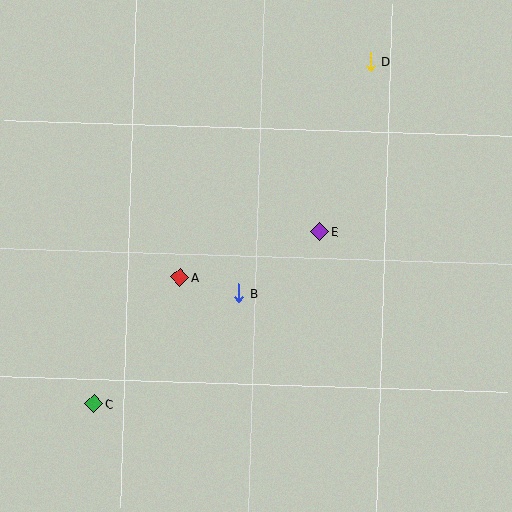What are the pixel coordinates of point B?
Point B is at (239, 293).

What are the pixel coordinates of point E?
Point E is at (320, 232).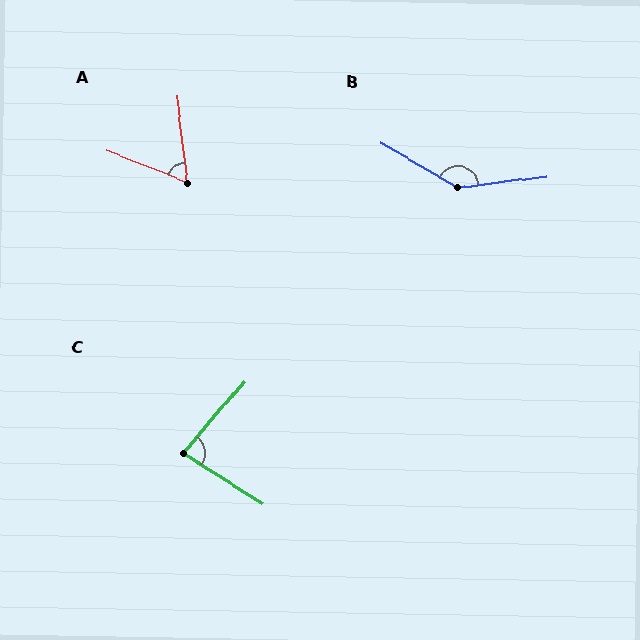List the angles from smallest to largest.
A (62°), C (82°), B (142°).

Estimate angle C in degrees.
Approximately 82 degrees.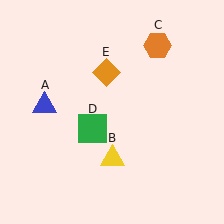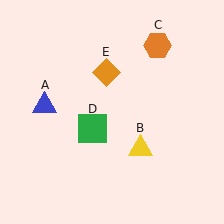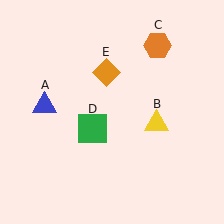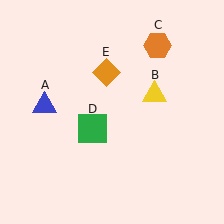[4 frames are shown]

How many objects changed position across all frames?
1 object changed position: yellow triangle (object B).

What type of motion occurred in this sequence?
The yellow triangle (object B) rotated counterclockwise around the center of the scene.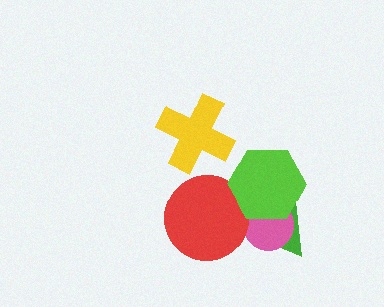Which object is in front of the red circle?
The lime hexagon is in front of the red circle.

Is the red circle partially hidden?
Yes, it is partially covered by another shape.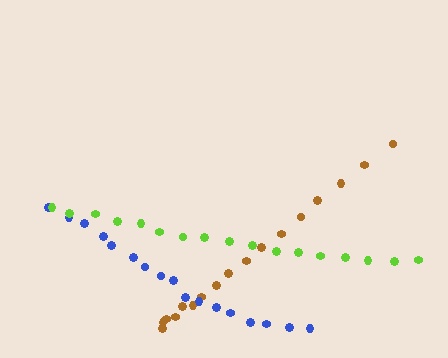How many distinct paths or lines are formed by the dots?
There are 3 distinct paths.